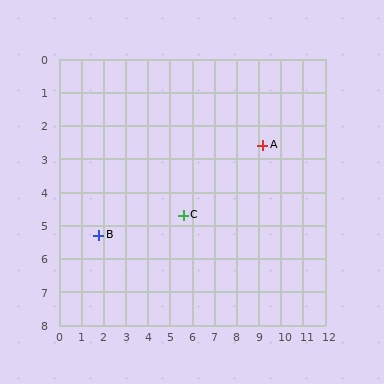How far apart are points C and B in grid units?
Points C and B are about 3.8 grid units apart.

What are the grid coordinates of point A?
Point A is at approximately (9.2, 2.6).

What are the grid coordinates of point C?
Point C is at approximately (5.6, 4.7).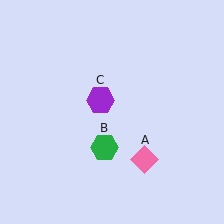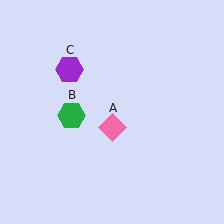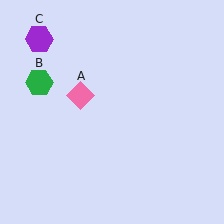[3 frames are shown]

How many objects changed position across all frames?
3 objects changed position: pink diamond (object A), green hexagon (object B), purple hexagon (object C).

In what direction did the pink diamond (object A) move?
The pink diamond (object A) moved up and to the left.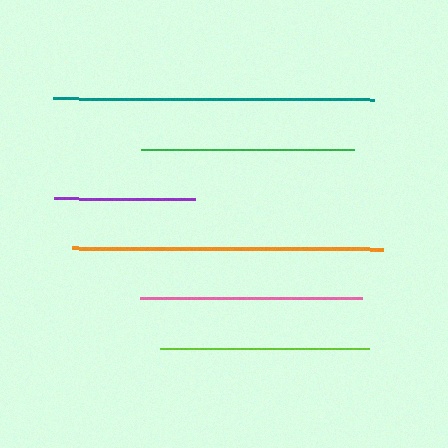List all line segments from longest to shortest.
From longest to shortest: teal, orange, pink, green, lime, purple.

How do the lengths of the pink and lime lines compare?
The pink and lime lines are approximately the same length.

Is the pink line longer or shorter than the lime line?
The pink line is longer than the lime line.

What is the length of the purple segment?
The purple segment is approximately 141 pixels long.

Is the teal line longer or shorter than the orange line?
The teal line is longer than the orange line.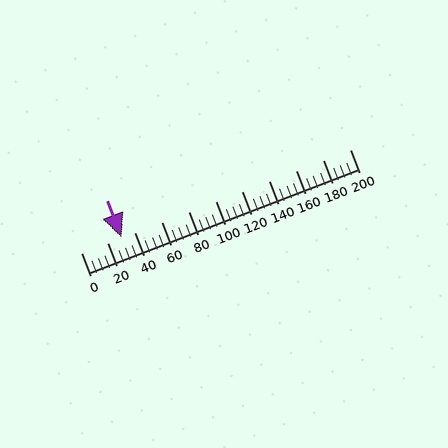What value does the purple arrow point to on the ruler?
The purple arrow points to approximately 30.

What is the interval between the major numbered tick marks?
The major tick marks are spaced 20 units apart.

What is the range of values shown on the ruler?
The ruler shows values from 0 to 200.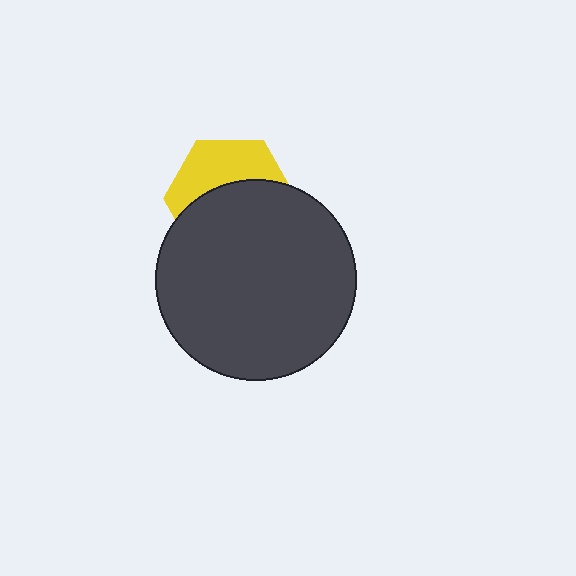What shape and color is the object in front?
The object in front is a dark gray circle.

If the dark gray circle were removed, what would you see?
You would see the complete yellow hexagon.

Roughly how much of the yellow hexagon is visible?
A small part of it is visible (roughly 41%).